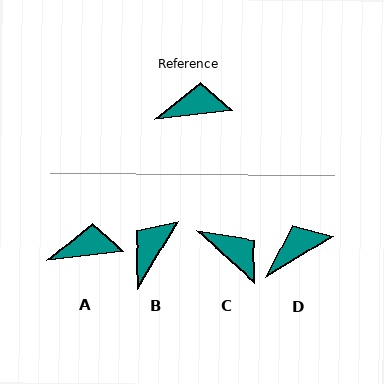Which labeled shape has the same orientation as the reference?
A.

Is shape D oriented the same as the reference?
No, it is off by about 25 degrees.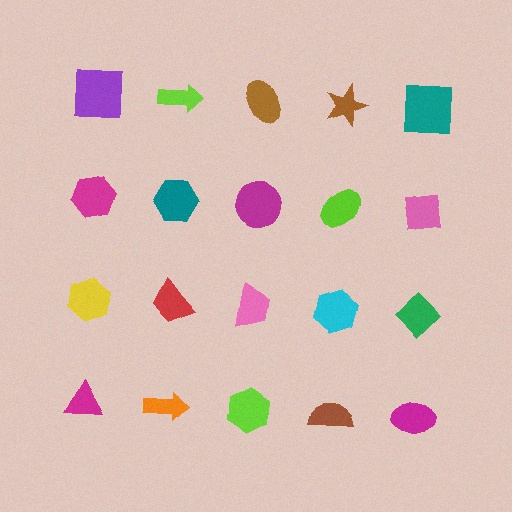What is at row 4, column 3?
A lime hexagon.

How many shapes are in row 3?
5 shapes.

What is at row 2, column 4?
A lime ellipse.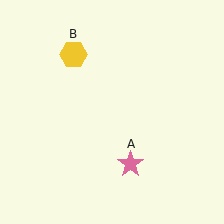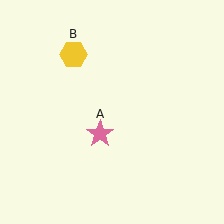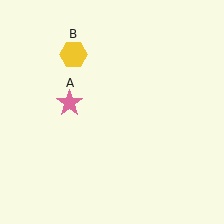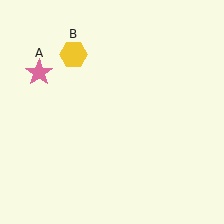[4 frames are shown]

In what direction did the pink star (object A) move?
The pink star (object A) moved up and to the left.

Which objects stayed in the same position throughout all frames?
Yellow hexagon (object B) remained stationary.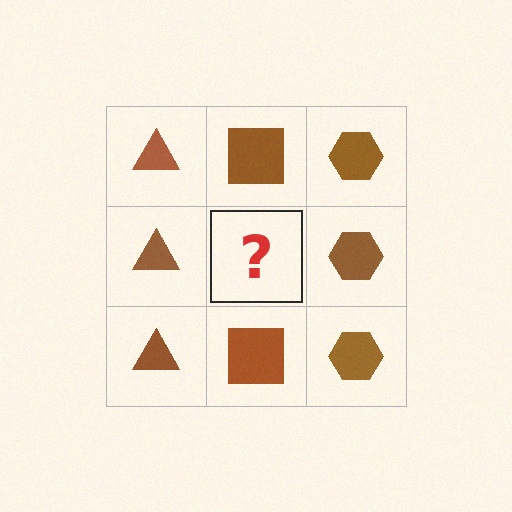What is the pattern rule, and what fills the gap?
The rule is that each column has a consistent shape. The gap should be filled with a brown square.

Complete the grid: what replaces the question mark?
The question mark should be replaced with a brown square.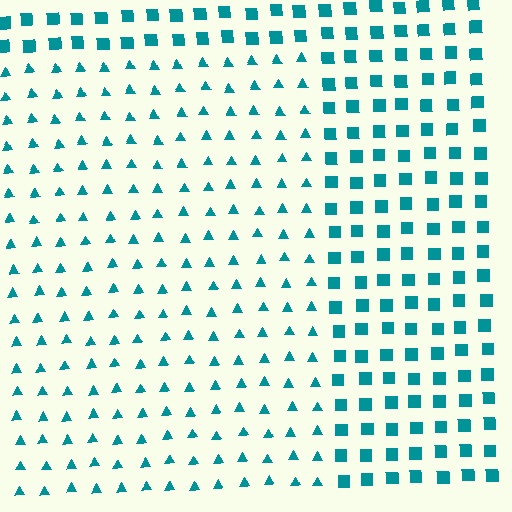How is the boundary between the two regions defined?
The boundary is defined by a change in element shape: triangles inside vs. squares outside. All elements share the same color and spacing.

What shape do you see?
I see a rectangle.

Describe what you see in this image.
The image is filled with small teal elements arranged in a uniform grid. A rectangle-shaped region contains triangles, while the surrounding area contains squares. The boundary is defined purely by the change in element shape.